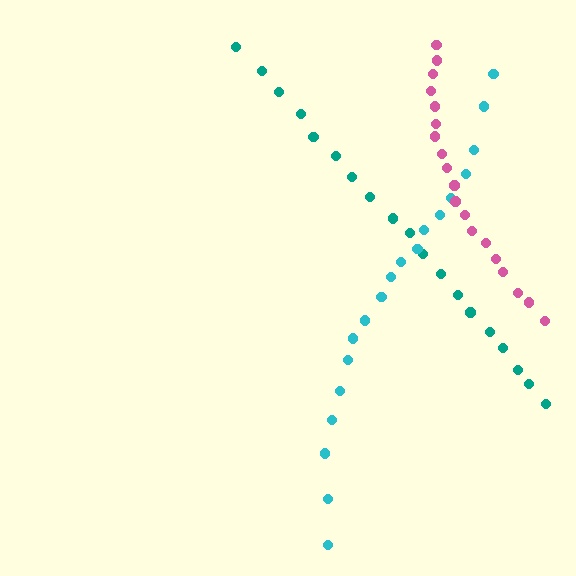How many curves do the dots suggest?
There are 3 distinct paths.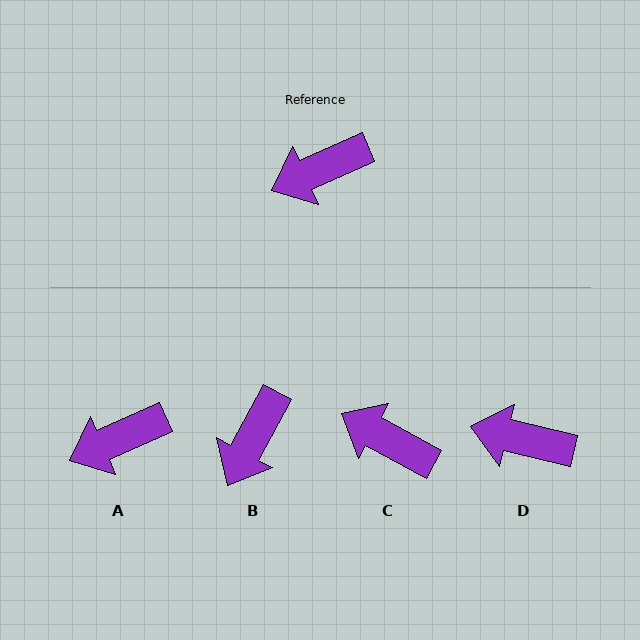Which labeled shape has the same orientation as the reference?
A.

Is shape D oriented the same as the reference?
No, it is off by about 37 degrees.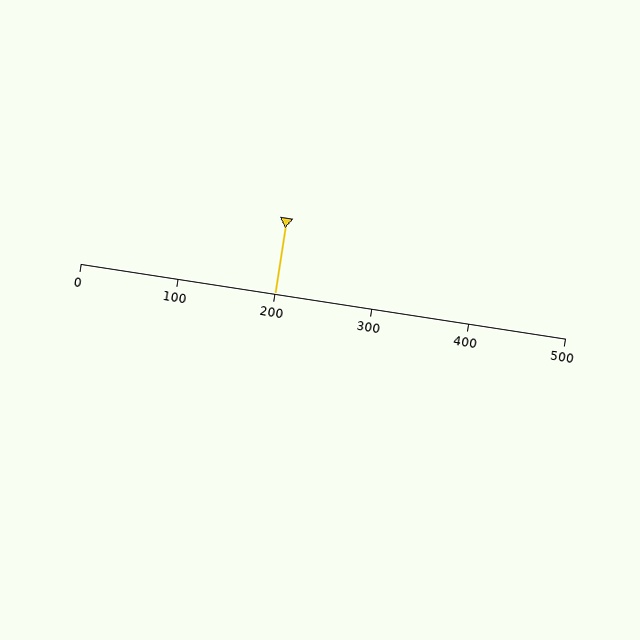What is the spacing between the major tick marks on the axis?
The major ticks are spaced 100 apart.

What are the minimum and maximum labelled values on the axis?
The axis runs from 0 to 500.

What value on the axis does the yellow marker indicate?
The marker indicates approximately 200.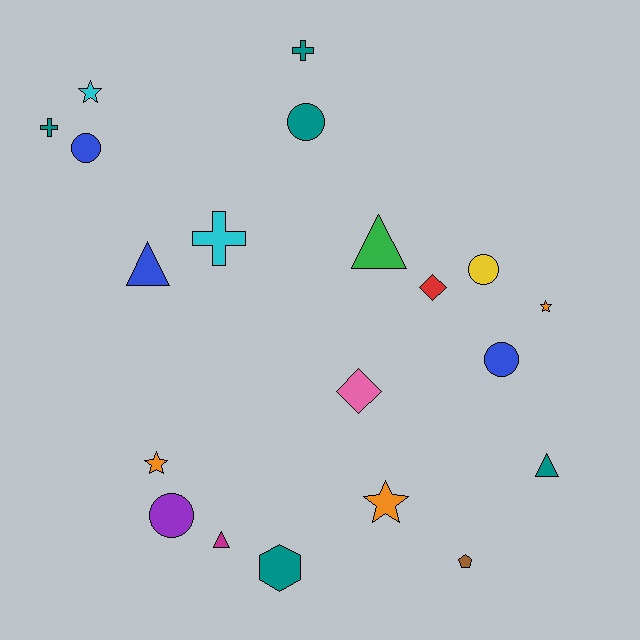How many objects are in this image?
There are 20 objects.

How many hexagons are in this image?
There is 1 hexagon.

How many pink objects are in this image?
There is 1 pink object.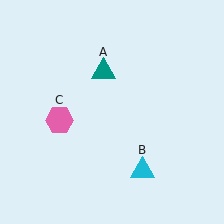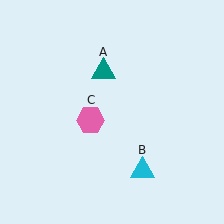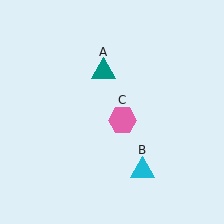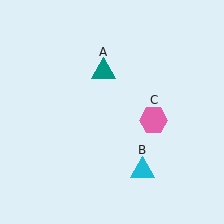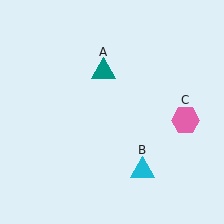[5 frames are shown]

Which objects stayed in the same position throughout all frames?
Teal triangle (object A) and cyan triangle (object B) remained stationary.